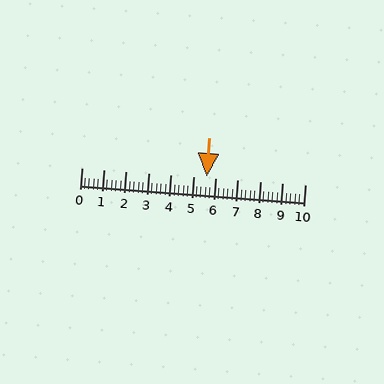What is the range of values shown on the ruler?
The ruler shows values from 0 to 10.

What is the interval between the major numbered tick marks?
The major tick marks are spaced 1 units apart.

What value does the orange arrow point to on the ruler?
The orange arrow points to approximately 5.6.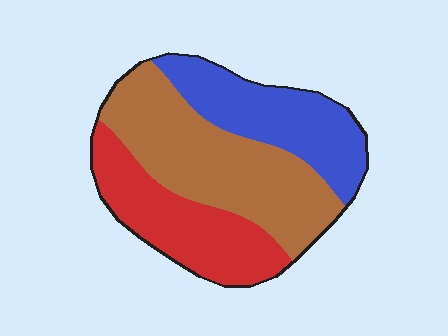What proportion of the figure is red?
Red covers 29% of the figure.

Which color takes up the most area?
Brown, at roughly 45%.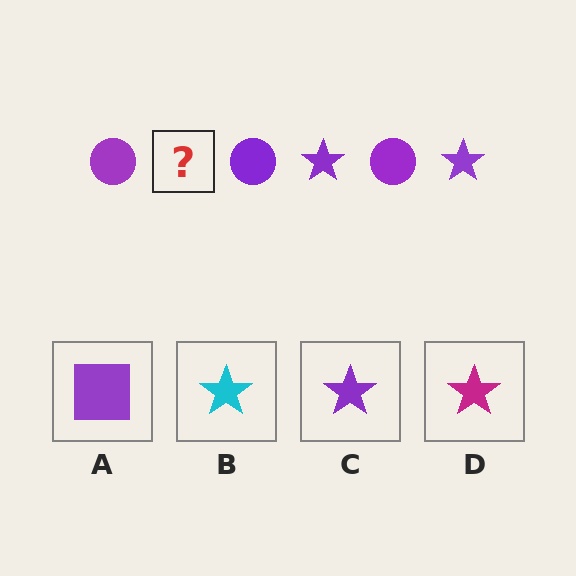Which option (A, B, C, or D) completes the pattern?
C.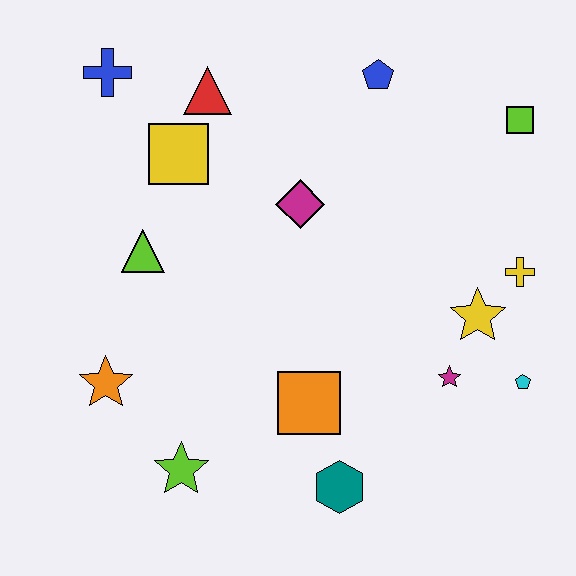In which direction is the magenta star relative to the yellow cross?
The magenta star is below the yellow cross.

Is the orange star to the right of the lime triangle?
No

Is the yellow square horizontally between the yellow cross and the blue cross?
Yes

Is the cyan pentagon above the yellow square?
No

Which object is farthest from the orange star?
The lime square is farthest from the orange star.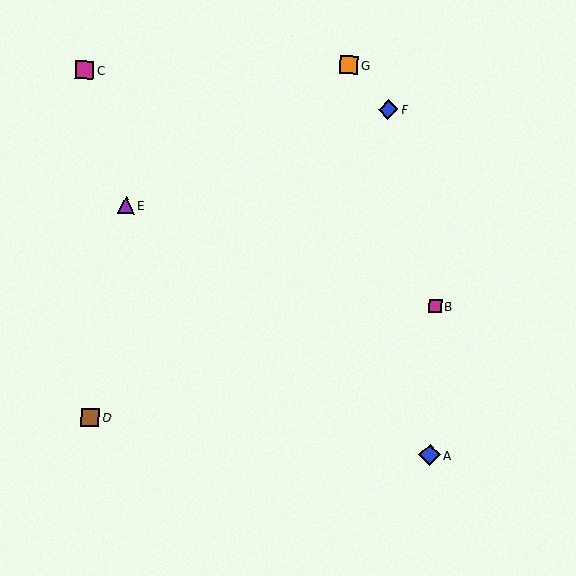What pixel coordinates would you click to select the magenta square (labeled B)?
Click at (435, 306) to select the magenta square B.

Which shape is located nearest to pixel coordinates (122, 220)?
The purple triangle (labeled E) at (126, 205) is nearest to that location.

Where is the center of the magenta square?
The center of the magenta square is at (85, 70).